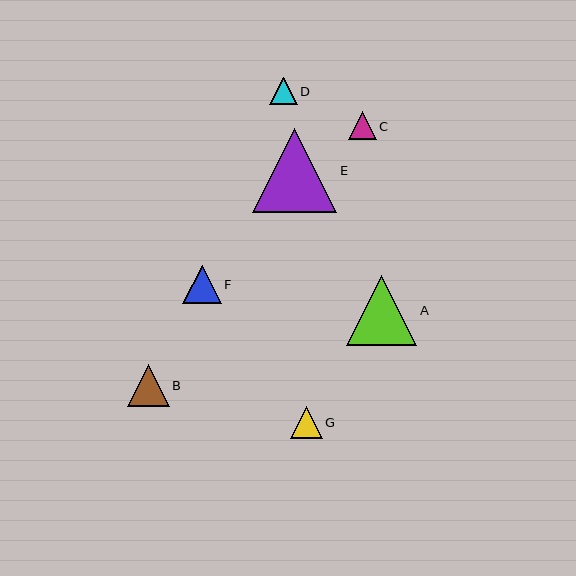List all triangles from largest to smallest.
From largest to smallest: E, A, B, F, G, C, D.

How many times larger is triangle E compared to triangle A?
Triangle E is approximately 1.2 times the size of triangle A.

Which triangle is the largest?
Triangle E is the largest with a size of approximately 84 pixels.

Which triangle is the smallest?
Triangle D is the smallest with a size of approximately 27 pixels.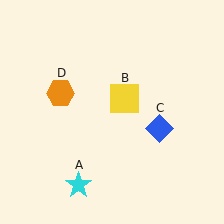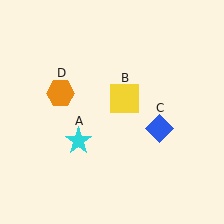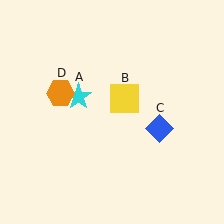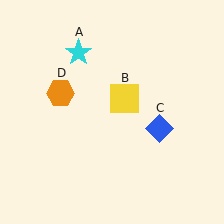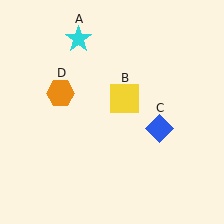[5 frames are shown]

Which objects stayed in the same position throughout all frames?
Yellow square (object B) and blue diamond (object C) and orange hexagon (object D) remained stationary.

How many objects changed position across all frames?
1 object changed position: cyan star (object A).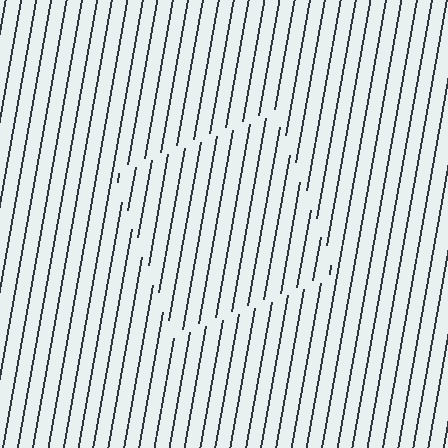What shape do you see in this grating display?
An illusory square. The interior of the shape contains the same grating, shifted by half a period — the contour is defined by the phase discontinuity where line-ends from the inner and outer gratings abut.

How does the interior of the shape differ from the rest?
The interior of the shape contains the same grating, shifted by half a period — the contour is defined by the phase discontinuity where line-ends from the inner and outer gratings abut.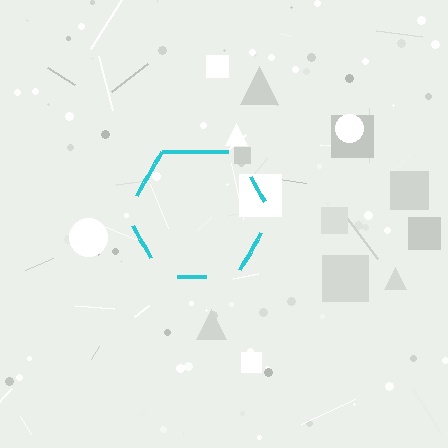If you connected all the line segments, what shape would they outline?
They would outline a hexagon.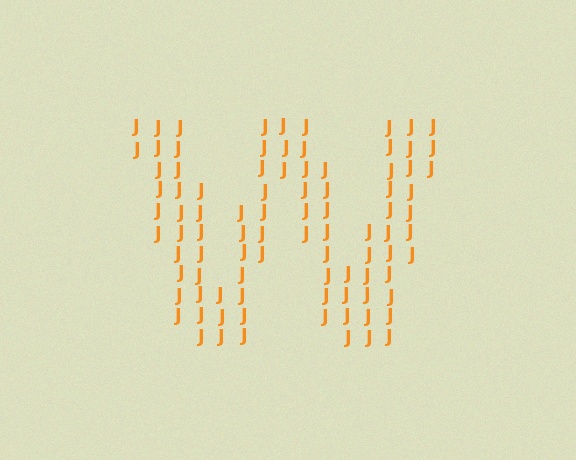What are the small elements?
The small elements are letter J's.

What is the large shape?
The large shape is the letter W.